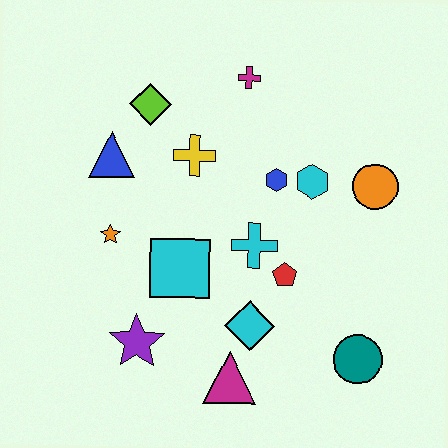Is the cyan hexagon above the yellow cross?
No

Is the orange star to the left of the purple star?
Yes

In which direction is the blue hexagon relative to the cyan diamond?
The blue hexagon is above the cyan diamond.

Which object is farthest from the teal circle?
The lime diamond is farthest from the teal circle.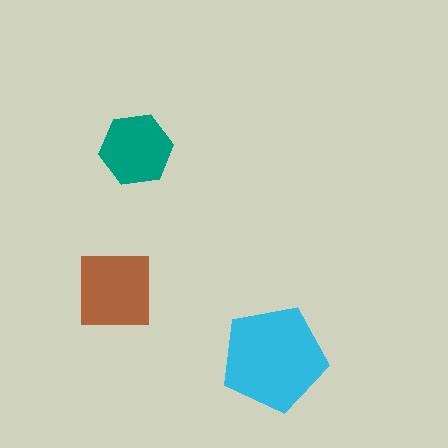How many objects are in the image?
There are 3 objects in the image.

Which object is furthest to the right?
The cyan pentagon is rightmost.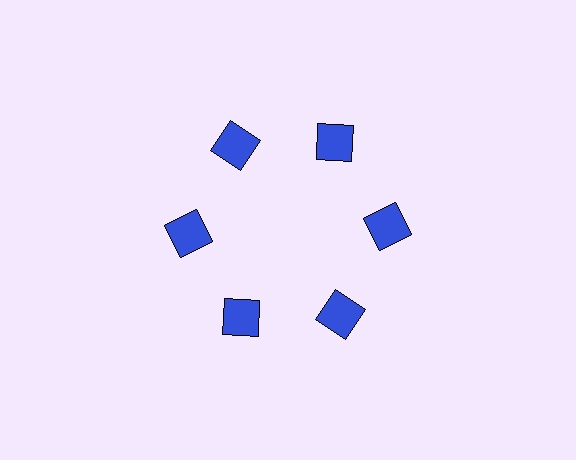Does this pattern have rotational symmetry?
Yes, this pattern has 6-fold rotational symmetry. It looks the same after rotating 60 degrees around the center.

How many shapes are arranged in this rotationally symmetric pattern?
There are 6 shapes, arranged in 6 groups of 1.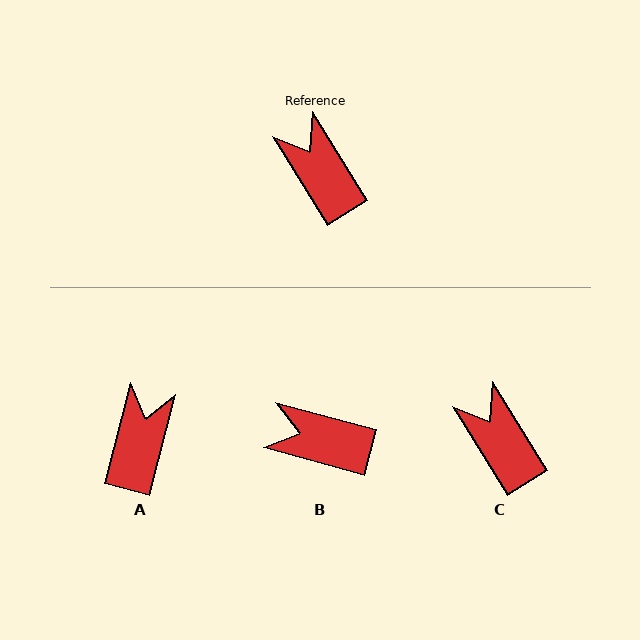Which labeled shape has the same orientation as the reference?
C.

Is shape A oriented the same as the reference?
No, it is off by about 46 degrees.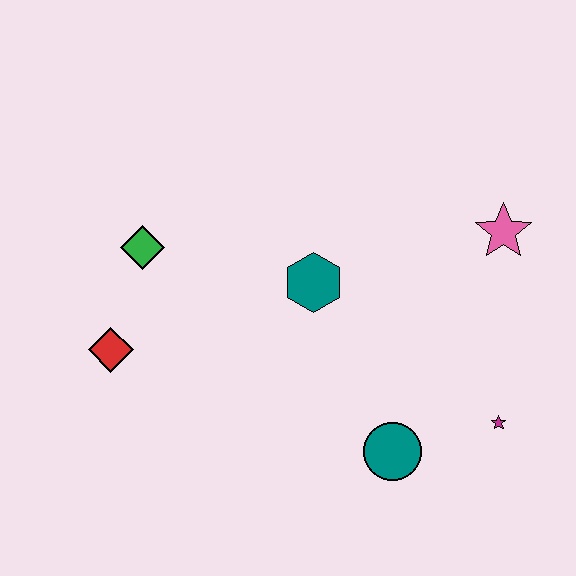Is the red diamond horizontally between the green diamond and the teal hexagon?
No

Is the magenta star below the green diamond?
Yes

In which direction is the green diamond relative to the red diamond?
The green diamond is above the red diamond.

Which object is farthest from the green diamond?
The magenta star is farthest from the green diamond.